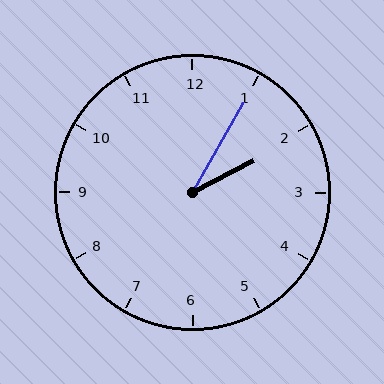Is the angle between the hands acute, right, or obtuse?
It is acute.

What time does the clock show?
2:05.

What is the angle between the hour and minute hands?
Approximately 32 degrees.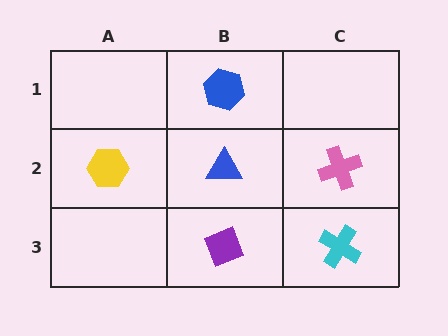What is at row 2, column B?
A blue triangle.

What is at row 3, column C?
A cyan cross.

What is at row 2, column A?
A yellow hexagon.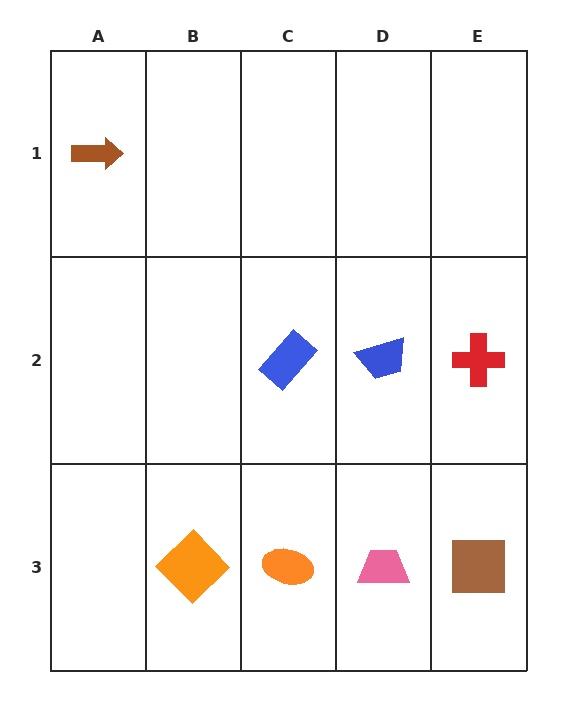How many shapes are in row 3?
4 shapes.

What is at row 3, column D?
A pink trapezoid.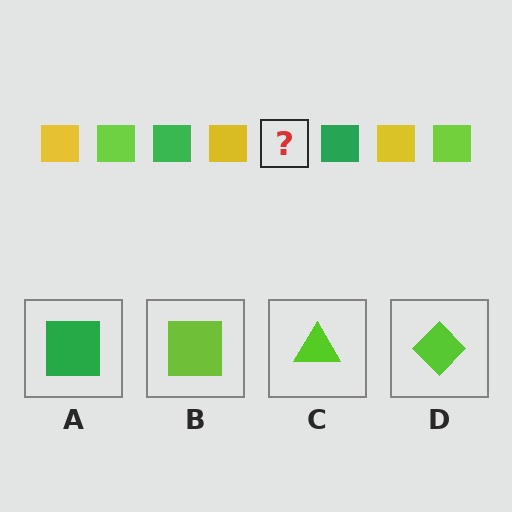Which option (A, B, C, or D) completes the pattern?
B.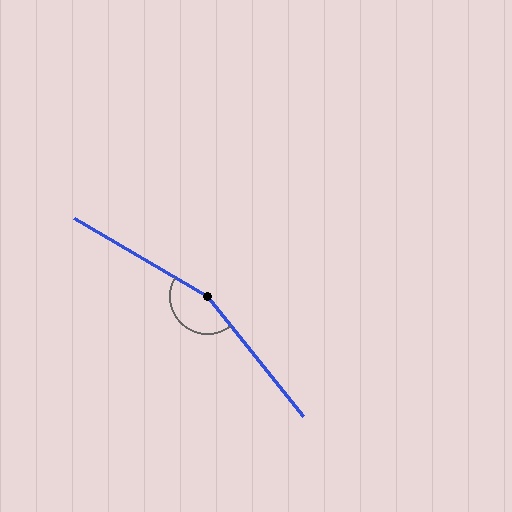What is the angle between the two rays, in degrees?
Approximately 159 degrees.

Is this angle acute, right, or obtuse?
It is obtuse.